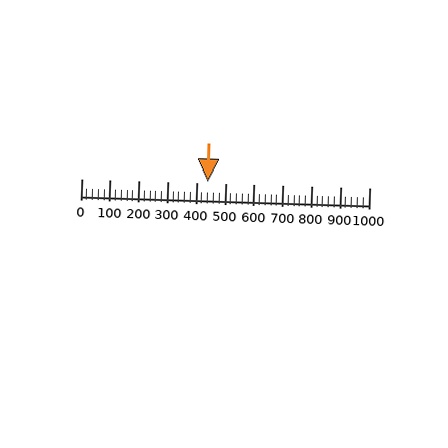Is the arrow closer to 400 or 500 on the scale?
The arrow is closer to 400.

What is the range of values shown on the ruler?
The ruler shows values from 0 to 1000.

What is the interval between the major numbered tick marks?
The major tick marks are spaced 100 units apart.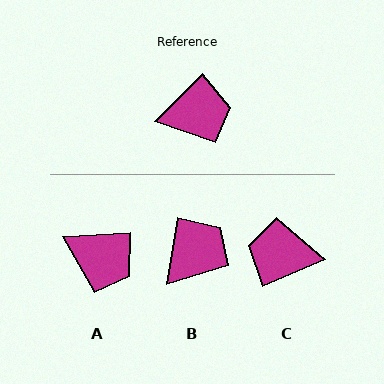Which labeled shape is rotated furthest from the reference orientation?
C, about 158 degrees away.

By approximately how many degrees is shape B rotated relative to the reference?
Approximately 36 degrees counter-clockwise.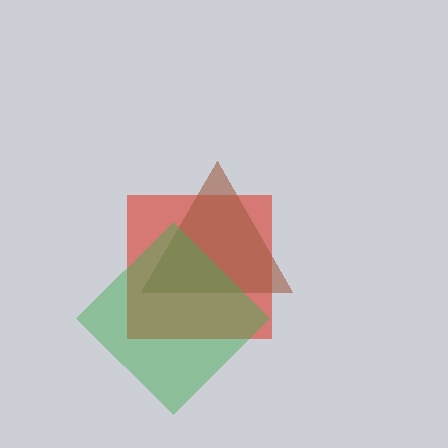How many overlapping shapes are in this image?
There are 3 overlapping shapes in the image.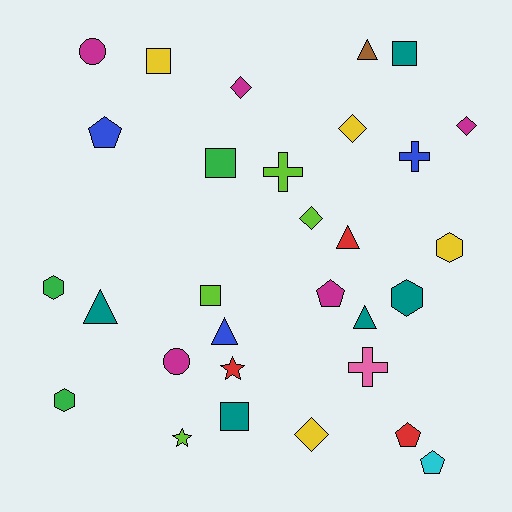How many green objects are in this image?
There are 3 green objects.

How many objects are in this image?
There are 30 objects.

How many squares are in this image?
There are 5 squares.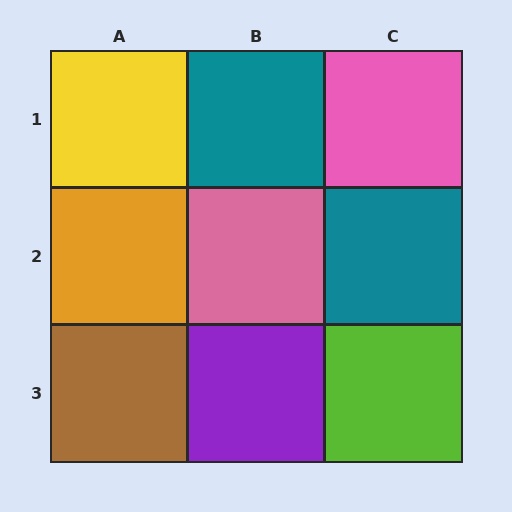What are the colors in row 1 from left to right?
Yellow, teal, pink.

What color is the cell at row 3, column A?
Brown.